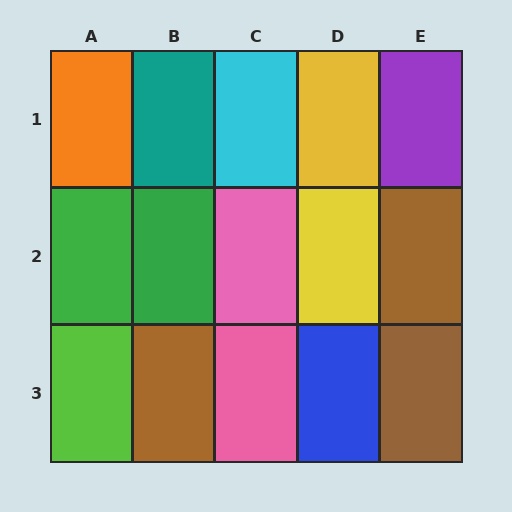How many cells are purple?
1 cell is purple.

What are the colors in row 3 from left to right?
Lime, brown, pink, blue, brown.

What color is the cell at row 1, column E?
Purple.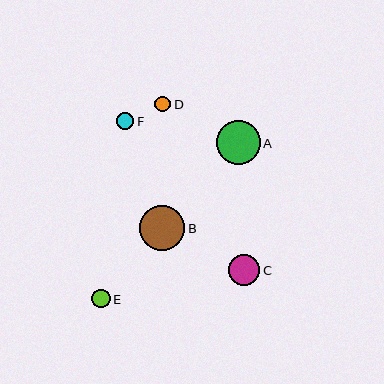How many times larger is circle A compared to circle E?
Circle A is approximately 2.3 times the size of circle E.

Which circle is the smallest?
Circle D is the smallest with a size of approximately 16 pixels.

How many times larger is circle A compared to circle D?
Circle A is approximately 2.8 times the size of circle D.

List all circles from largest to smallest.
From largest to smallest: B, A, C, E, F, D.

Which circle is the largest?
Circle B is the largest with a size of approximately 45 pixels.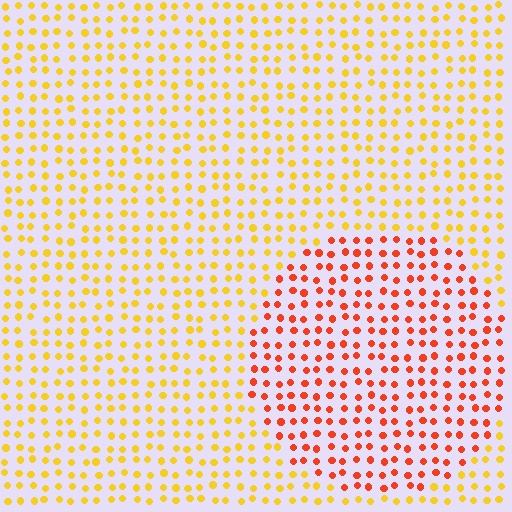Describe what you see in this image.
The image is filled with small yellow elements in a uniform arrangement. A circle-shaped region is visible where the elements are tinted to a slightly different hue, forming a subtle color boundary.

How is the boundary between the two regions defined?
The boundary is defined purely by a slight shift in hue (about 42 degrees). Spacing, size, and orientation are identical on both sides.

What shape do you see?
I see a circle.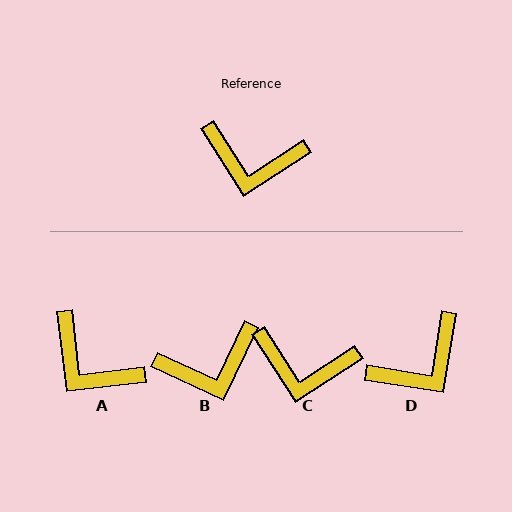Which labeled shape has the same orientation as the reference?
C.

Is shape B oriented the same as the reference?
No, it is off by about 32 degrees.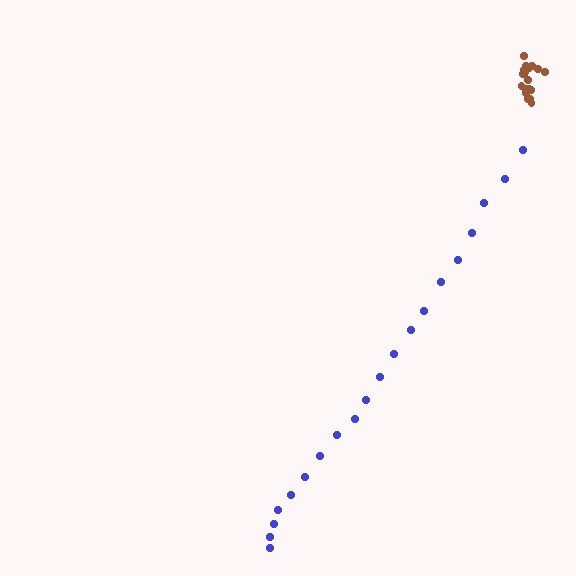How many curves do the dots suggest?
There are 2 distinct paths.